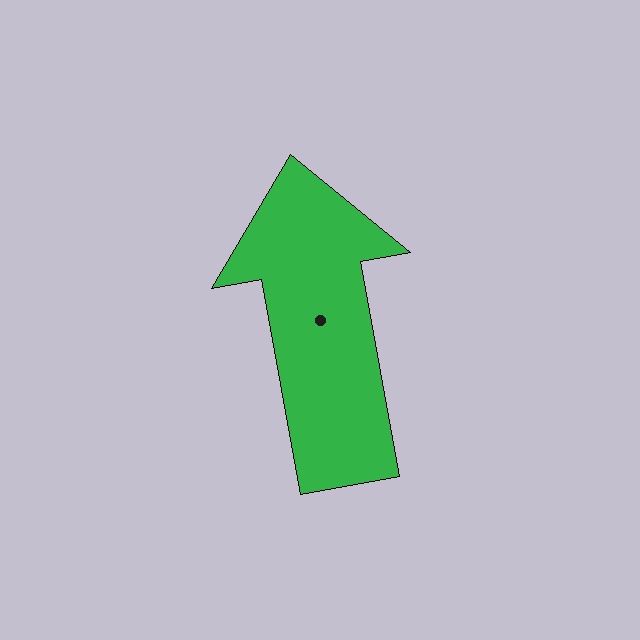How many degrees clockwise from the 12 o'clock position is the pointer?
Approximately 350 degrees.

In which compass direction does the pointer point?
North.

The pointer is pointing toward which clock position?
Roughly 12 o'clock.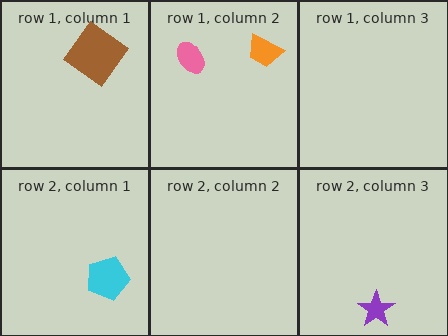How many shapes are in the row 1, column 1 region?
1.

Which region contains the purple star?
The row 2, column 3 region.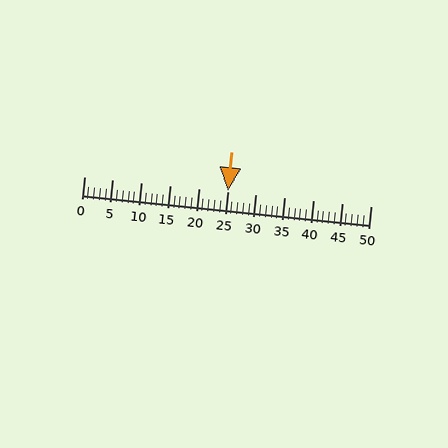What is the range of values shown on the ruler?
The ruler shows values from 0 to 50.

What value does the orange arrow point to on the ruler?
The orange arrow points to approximately 25.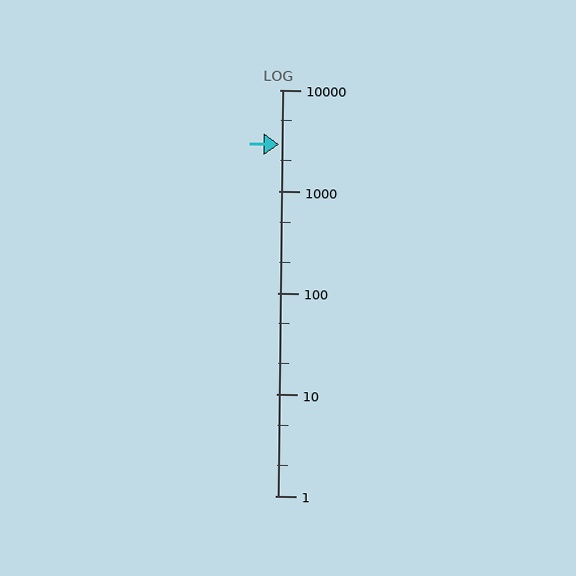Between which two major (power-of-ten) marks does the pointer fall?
The pointer is between 1000 and 10000.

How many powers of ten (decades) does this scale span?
The scale spans 4 decades, from 1 to 10000.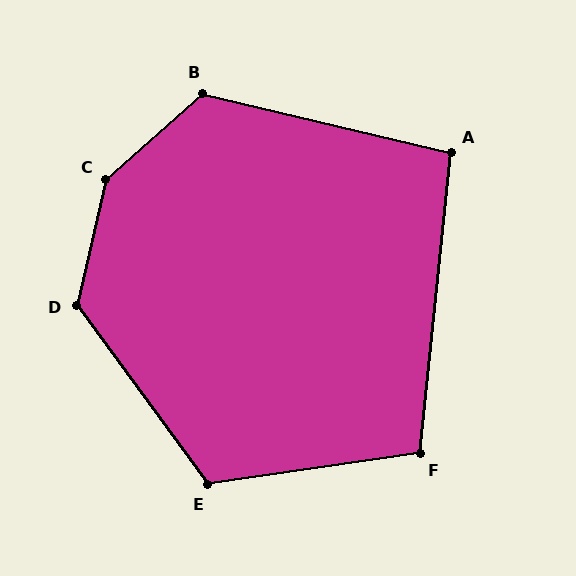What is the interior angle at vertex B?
Approximately 125 degrees (obtuse).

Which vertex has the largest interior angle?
C, at approximately 144 degrees.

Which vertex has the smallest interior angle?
A, at approximately 97 degrees.